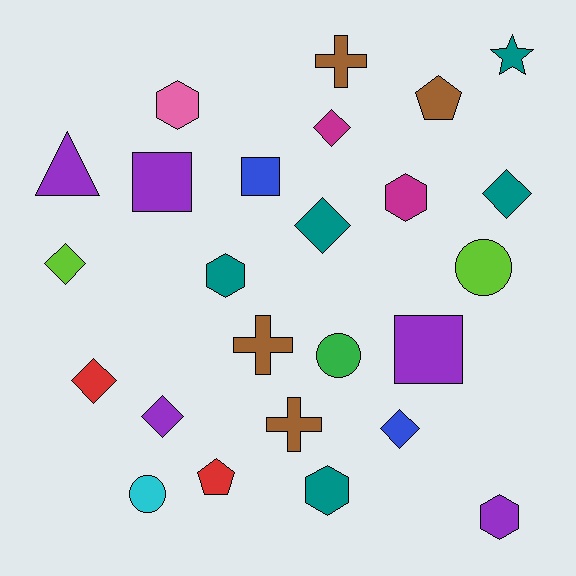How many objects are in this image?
There are 25 objects.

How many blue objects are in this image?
There are 2 blue objects.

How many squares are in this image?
There are 3 squares.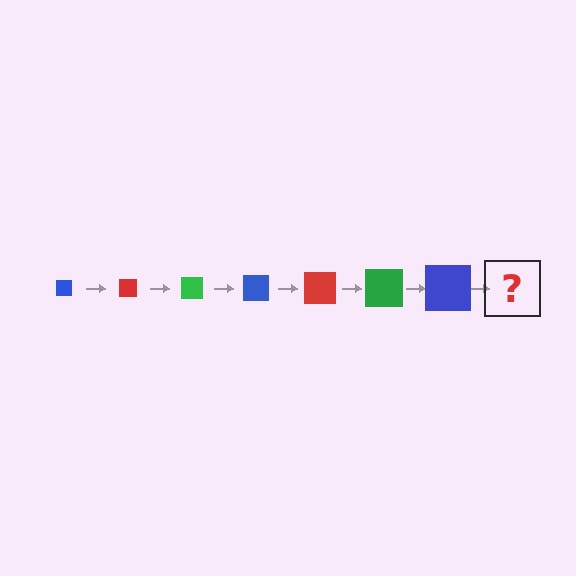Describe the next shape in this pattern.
It should be a red square, larger than the previous one.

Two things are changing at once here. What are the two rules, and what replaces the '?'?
The two rules are that the square grows larger each step and the color cycles through blue, red, and green. The '?' should be a red square, larger than the previous one.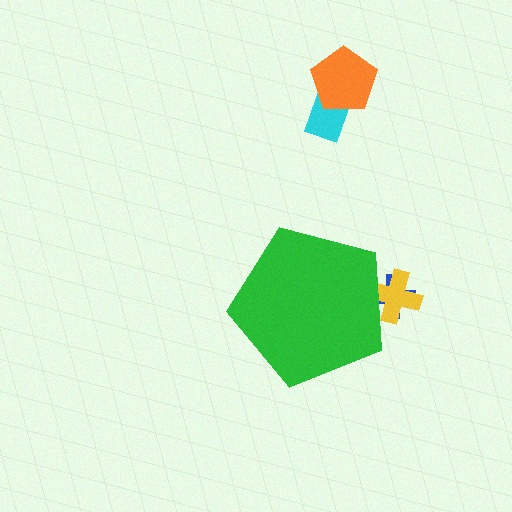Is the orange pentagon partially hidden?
No, the orange pentagon is fully visible.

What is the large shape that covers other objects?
A green pentagon.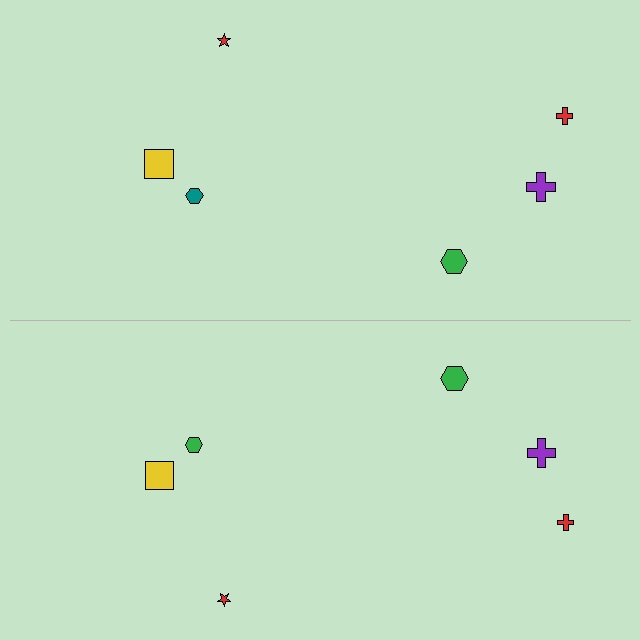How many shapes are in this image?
There are 12 shapes in this image.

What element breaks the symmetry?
The green hexagon on the bottom side breaks the symmetry — its mirror counterpart is teal.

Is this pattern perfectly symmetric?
No, the pattern is not perfectly symmetric. The green hexagon on the bottom side breaks the symmetry — its mirror counterpart is teal.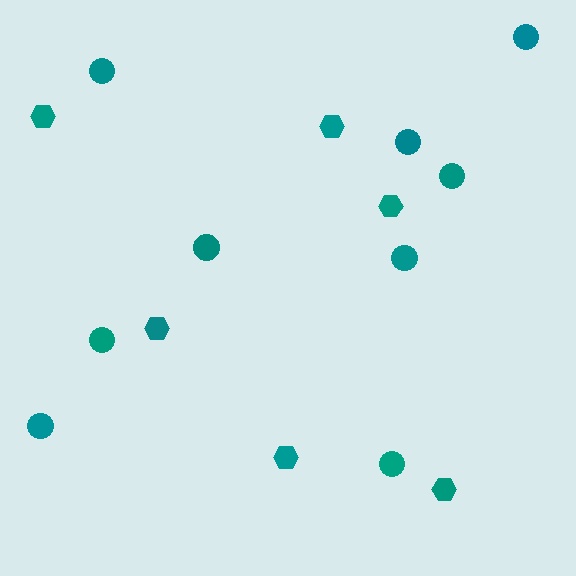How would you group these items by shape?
There are 2 groups: one group of hexagons (6) and one group of circles (9).